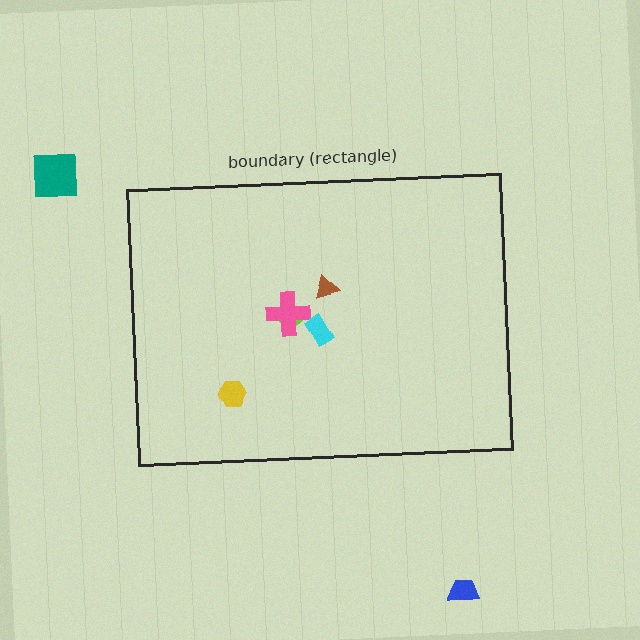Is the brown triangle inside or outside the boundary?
Inside.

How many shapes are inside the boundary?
5 inside, 2 outside.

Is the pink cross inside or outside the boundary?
Inside.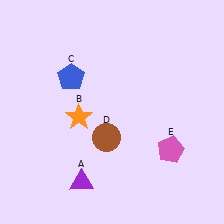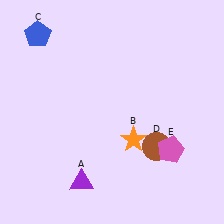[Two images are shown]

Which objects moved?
The objects that moved are: the orange star (B), the blue pentagon (C), the brown circle (D).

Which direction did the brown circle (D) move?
The brown circle (D) moved right.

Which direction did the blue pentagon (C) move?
The blue pentagon (C) moved up.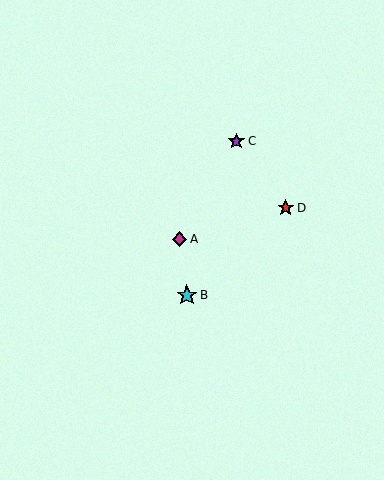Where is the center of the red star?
The center of the red star is at (286, 208).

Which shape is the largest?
The cyan star (labeled B) is the largest.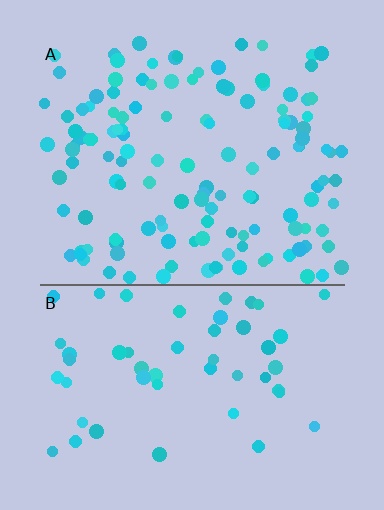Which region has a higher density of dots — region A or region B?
A (the top).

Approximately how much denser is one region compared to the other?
Approximately 2.5× — region A over region B.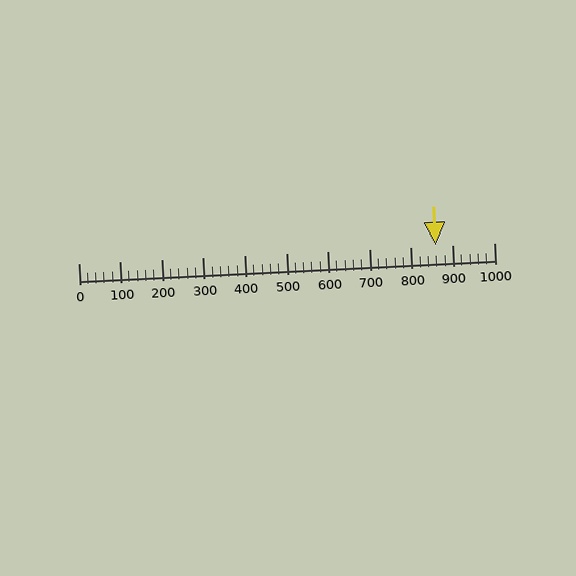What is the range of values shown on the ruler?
The ruler shows values from 0 to 1000.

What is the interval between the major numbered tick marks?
The major tick marks are spaced 100 units apart.